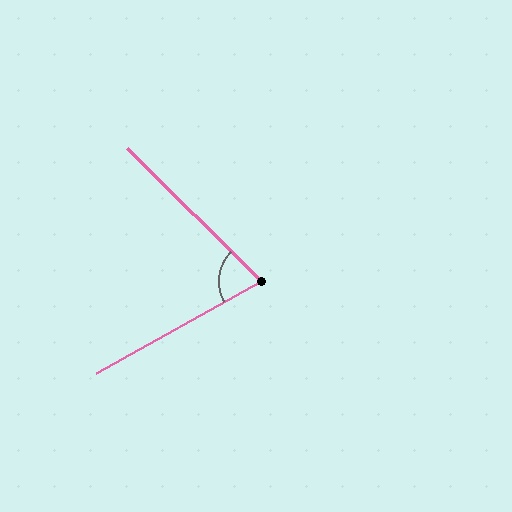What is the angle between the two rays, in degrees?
Approximately 74 degrees.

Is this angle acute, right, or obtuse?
It is acute.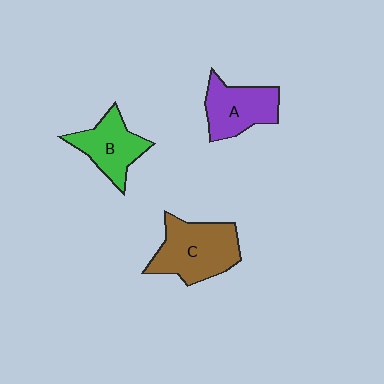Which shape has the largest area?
Shape C (brown).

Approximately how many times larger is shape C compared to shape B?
Approximately 1.4 times.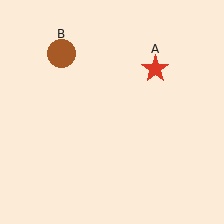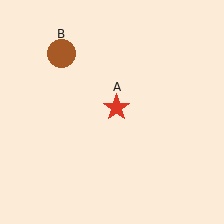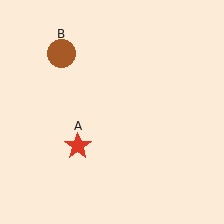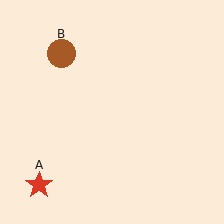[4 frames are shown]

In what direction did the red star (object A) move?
The red star (object A) moved down and to the left.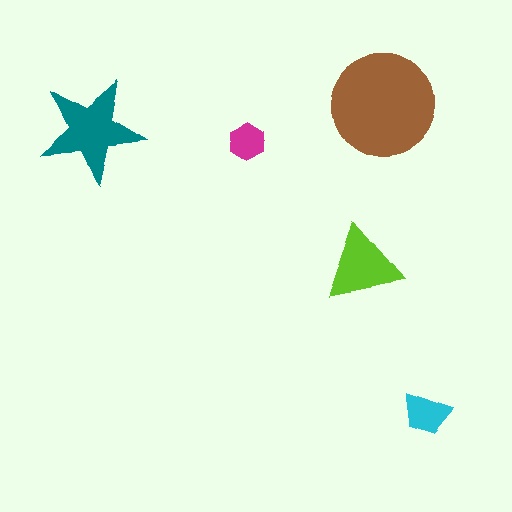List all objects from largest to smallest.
The brown circle, the teal star, the lime triangle, the cyan trapezoid, the magenta hexagon.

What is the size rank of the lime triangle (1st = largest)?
3rd.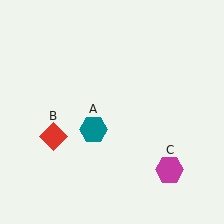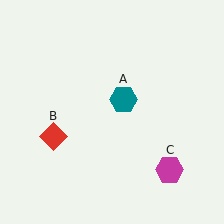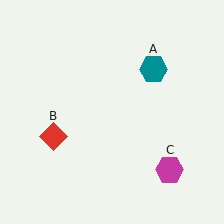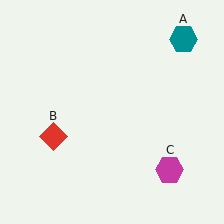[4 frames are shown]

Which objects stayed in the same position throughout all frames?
Red diamond (object B) and magenta hexagon (object C) remained stationary.